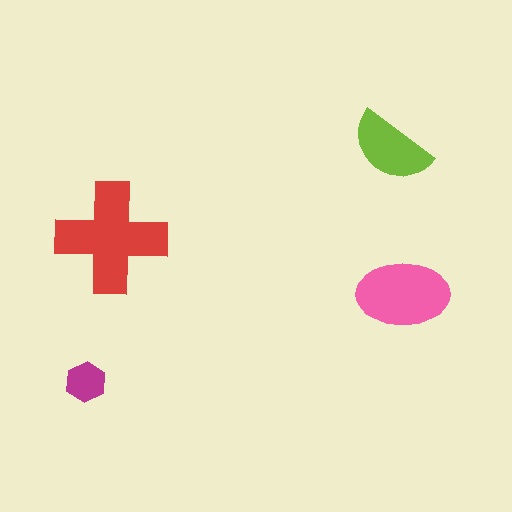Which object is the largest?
The red cross.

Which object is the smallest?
The magenta hexagon.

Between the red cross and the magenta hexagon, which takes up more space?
The red cross.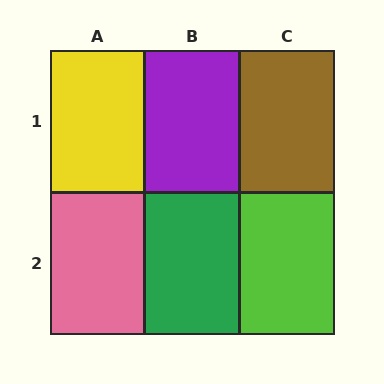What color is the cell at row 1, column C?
Brown.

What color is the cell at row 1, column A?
Yellow.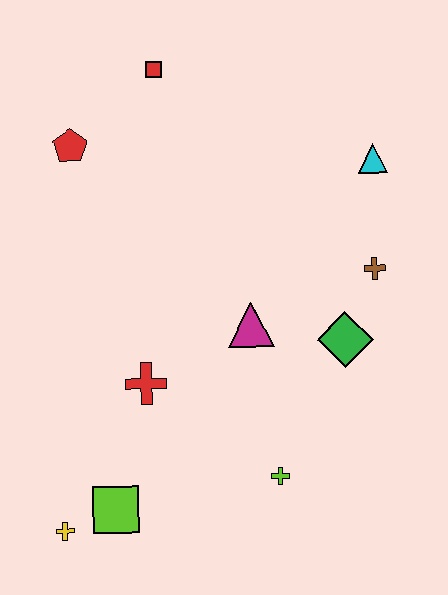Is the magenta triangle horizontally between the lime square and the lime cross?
Yes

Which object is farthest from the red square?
The yellow cross is farthest from the red square.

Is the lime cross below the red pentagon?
Yes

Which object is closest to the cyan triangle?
The brown cross is closest to the cyan triangle.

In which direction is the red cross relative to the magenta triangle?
The red cross is to the left of the magenta triangle.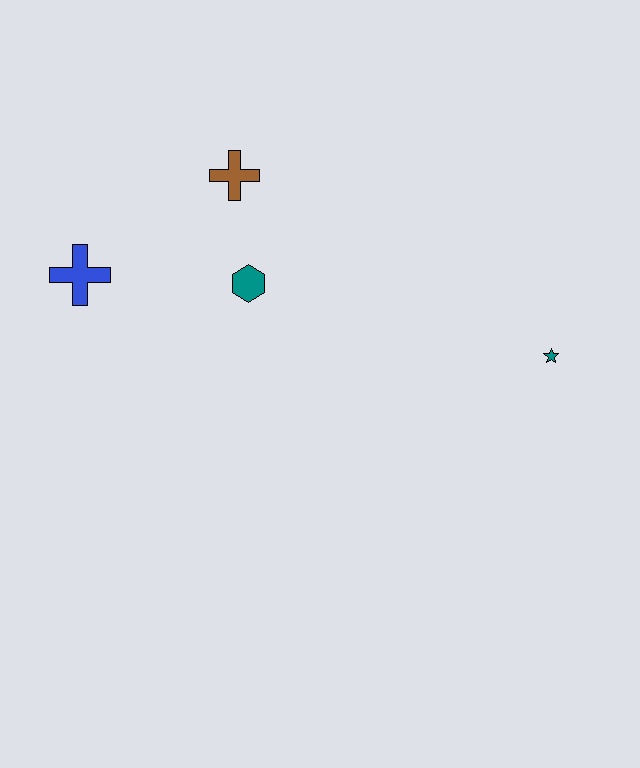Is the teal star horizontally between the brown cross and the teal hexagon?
No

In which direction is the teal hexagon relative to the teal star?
The teal hexagon is to the left of the teal star.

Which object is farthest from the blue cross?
The teal star is farthest from the blue cross.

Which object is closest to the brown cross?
The teal hexagon is closest to the brown cross.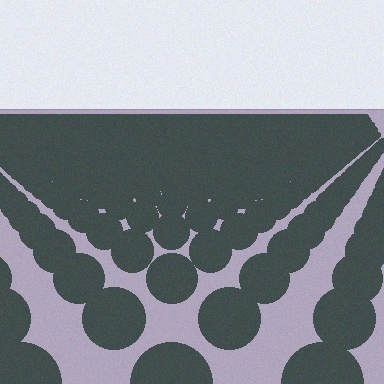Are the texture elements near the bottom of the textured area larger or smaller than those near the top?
Larger. Near the bottom, elements are closer to the viewer and appear at a bigger on-screen size.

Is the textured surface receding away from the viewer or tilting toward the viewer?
The surface is receding away from the viewer. Texture elements get smaller and denser toward the top.